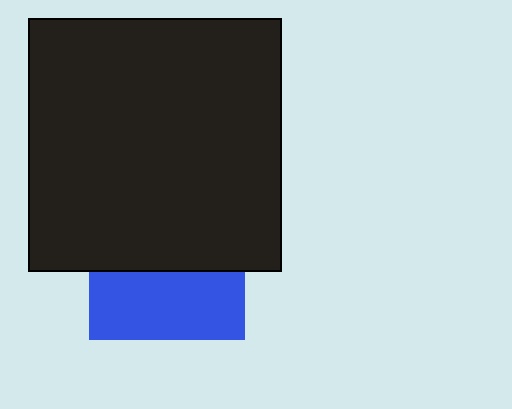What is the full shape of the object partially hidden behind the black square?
The partially hidden object is a blue square.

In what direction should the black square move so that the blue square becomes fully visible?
The black square should move up. That is the shortest direction to clear the overlap and leave the blue square fully visible.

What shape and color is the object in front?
The object in front is a black square.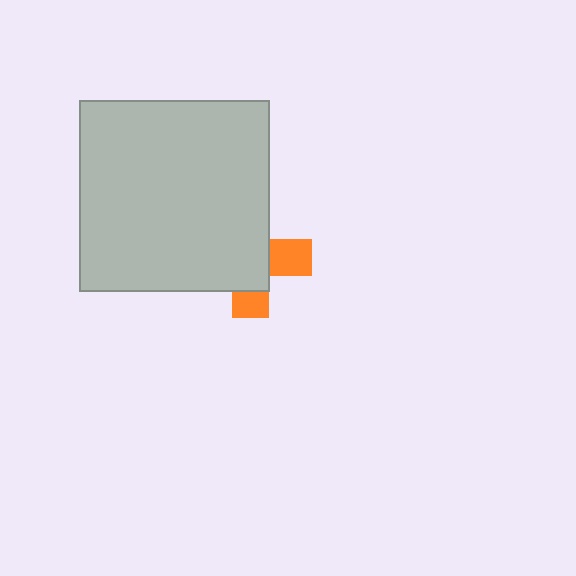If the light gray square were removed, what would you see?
You would see the complete orange cross.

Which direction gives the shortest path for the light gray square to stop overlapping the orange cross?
Moving toward the upper-left gives the shortest separation.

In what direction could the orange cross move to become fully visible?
The orange cross could move toward the lower-right. That would shift it out from behind the light gray square entirely.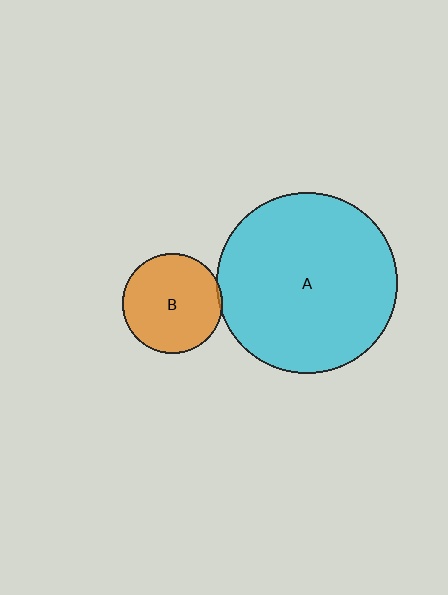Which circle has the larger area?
Circle A (cyan).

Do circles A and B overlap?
Yes.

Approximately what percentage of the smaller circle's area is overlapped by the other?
Approximately 5%.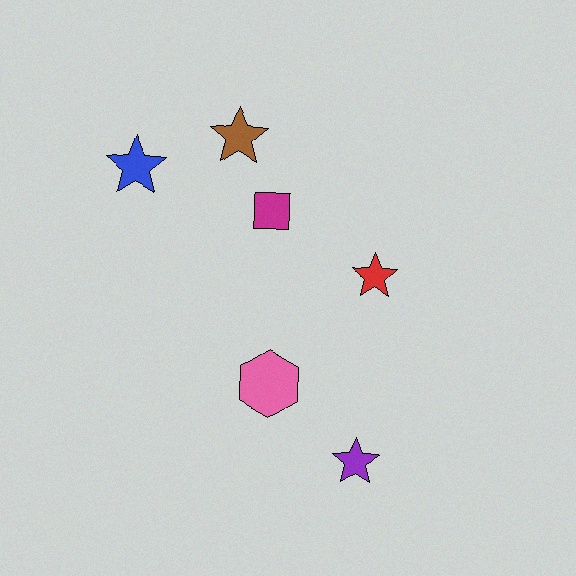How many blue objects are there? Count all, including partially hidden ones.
There is 1 blue object.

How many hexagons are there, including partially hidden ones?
There is 1 hexagon.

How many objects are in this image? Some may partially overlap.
There are 6 objects.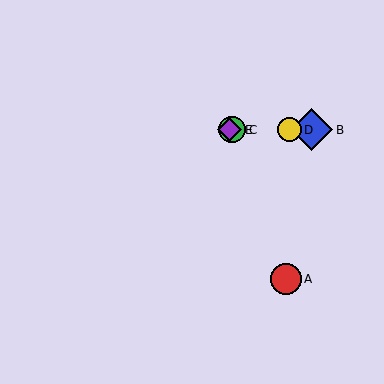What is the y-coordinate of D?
Object D is at y≈130.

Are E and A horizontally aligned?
No, E is at y≈130 and A is at y≈279.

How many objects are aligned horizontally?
4 objects (B, C, D, E) are aligned horizontally.